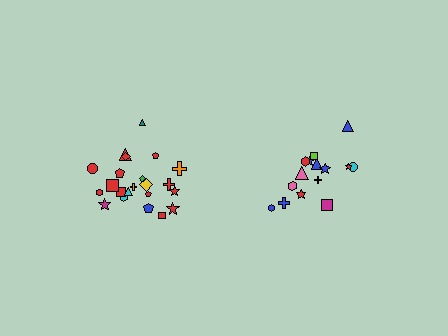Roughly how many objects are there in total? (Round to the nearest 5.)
Roughly 35 objects in total.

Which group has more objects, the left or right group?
The left group.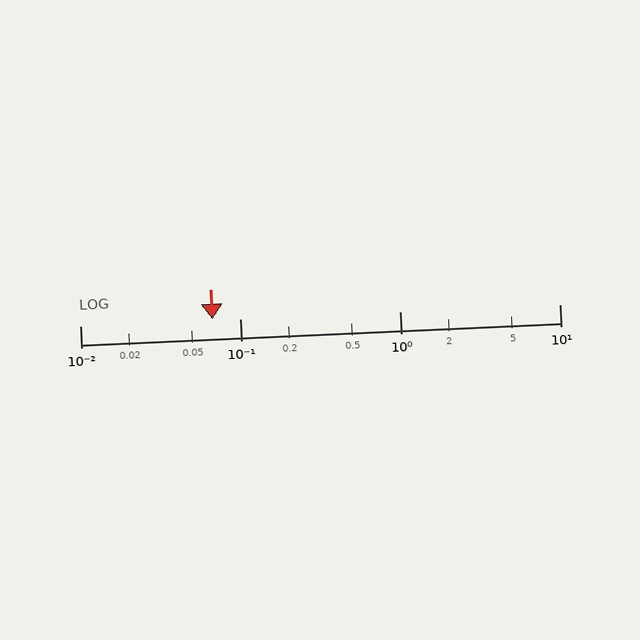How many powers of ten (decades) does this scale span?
The scale spans 3 decades, from 0.01 to 10.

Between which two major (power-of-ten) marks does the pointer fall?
The pointer is between 0.01 and 0.1.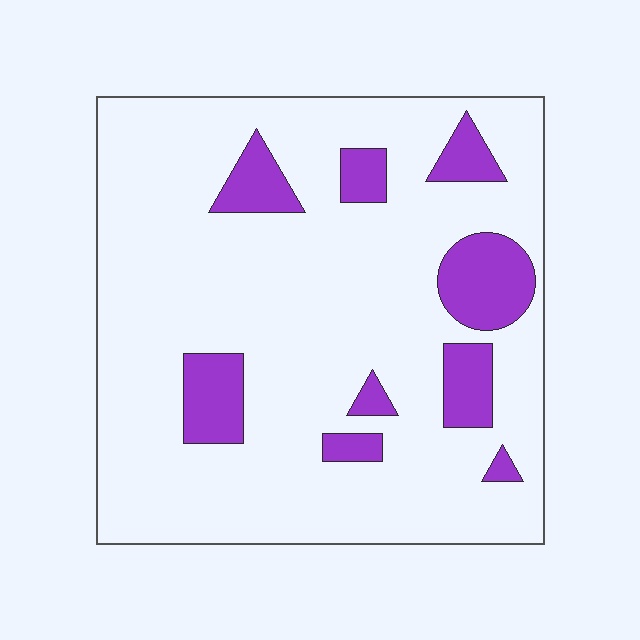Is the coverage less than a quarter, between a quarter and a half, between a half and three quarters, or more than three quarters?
Less than a quarter.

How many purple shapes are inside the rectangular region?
9.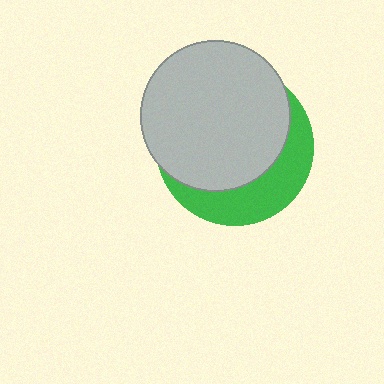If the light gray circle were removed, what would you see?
You would see the complete green circle.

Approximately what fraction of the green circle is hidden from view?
Roughly 67% of the green circle is hidden behind the light gray circle.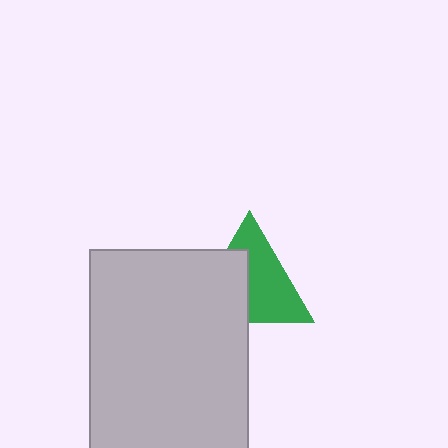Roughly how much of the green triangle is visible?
About half of it is visible (roughly 56%).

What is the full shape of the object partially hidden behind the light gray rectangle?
The partially hidden object is a green triangle.